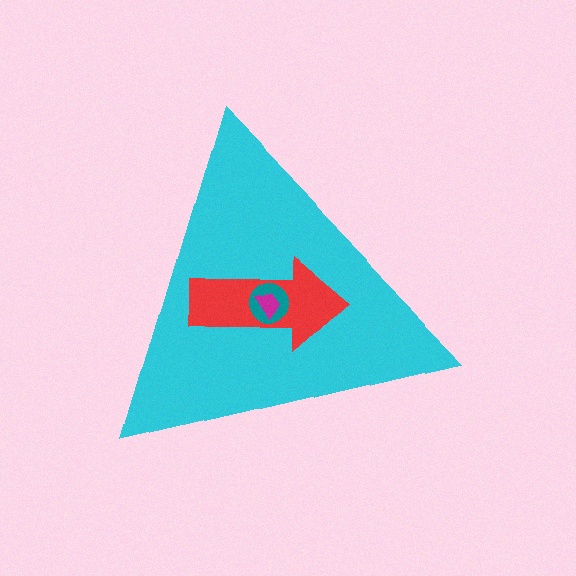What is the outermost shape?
The cyan triangle.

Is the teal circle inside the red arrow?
Yes.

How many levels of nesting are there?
4.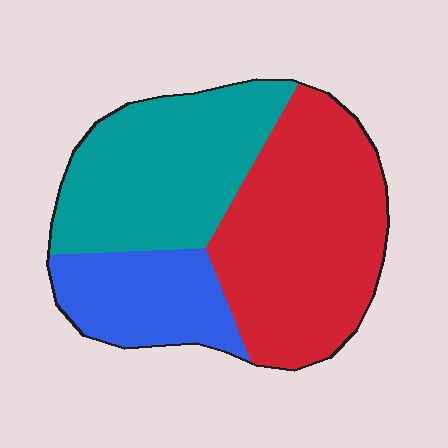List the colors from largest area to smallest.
From largest to smallest: red, teal, blue.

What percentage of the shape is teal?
Teal takes up about three eighths (3/8) of the shape.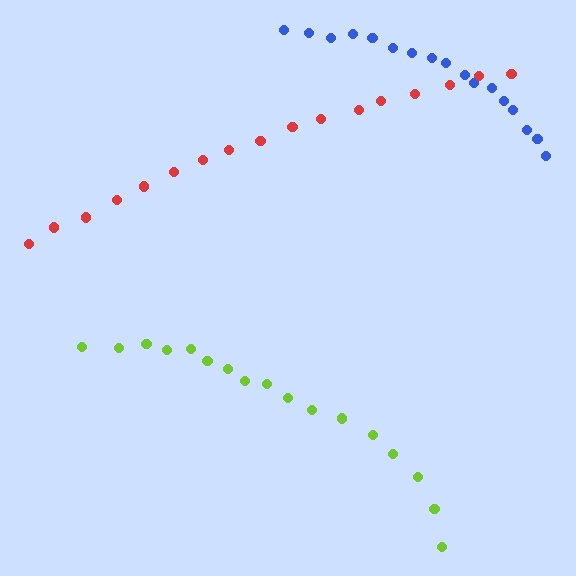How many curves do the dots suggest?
There are 3 distinct paths.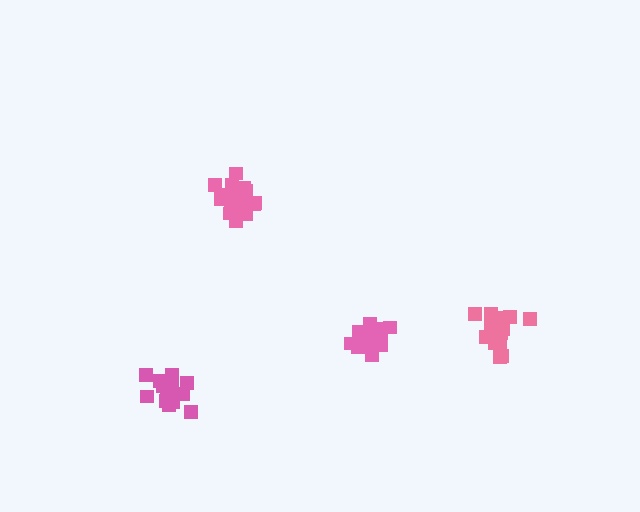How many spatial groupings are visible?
There are 4 spatial groupings.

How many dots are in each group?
Group 1: 15 dots, Group 2: 20 dots, Group 3: 20 dots, Group 4: 18 dots (73 total).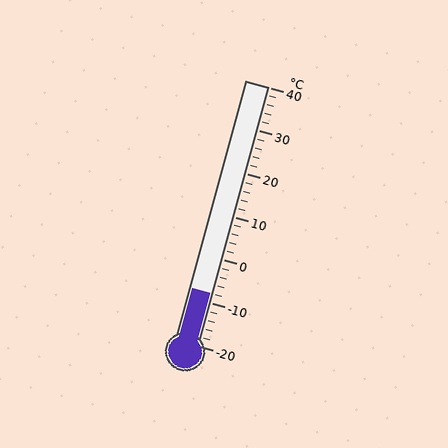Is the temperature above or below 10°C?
The temperature is below 10°C.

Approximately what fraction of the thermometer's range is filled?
The thermometer is filled to approximately 20% of its range.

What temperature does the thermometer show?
The thermometer shows approximately -8°C.